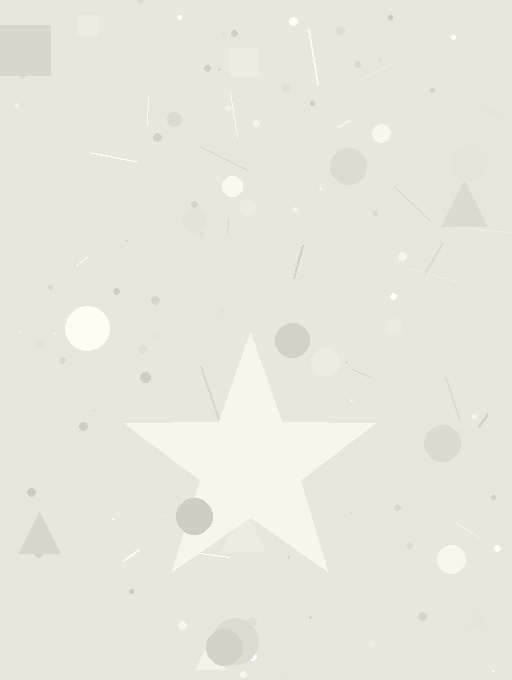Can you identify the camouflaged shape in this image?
The camouflaged shape is a star.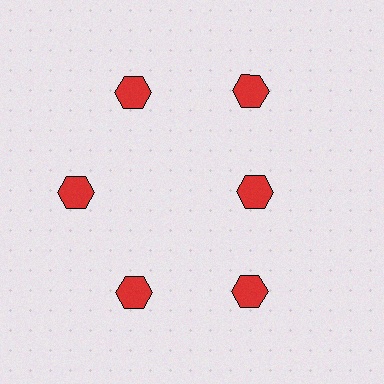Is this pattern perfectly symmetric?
No. The 6 red hexagons are arranged in a ring, but one element near the 3 o'clock position is pulled inward toward the center, breaking the 6-fold rotational symmetry.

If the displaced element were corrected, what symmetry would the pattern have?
It would have 6-fold rotational symmetry — the pattern would map onto itself every 60 degrees.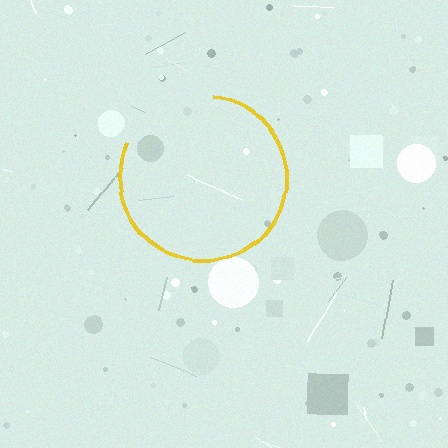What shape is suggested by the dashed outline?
The dashed outline suggests a circle.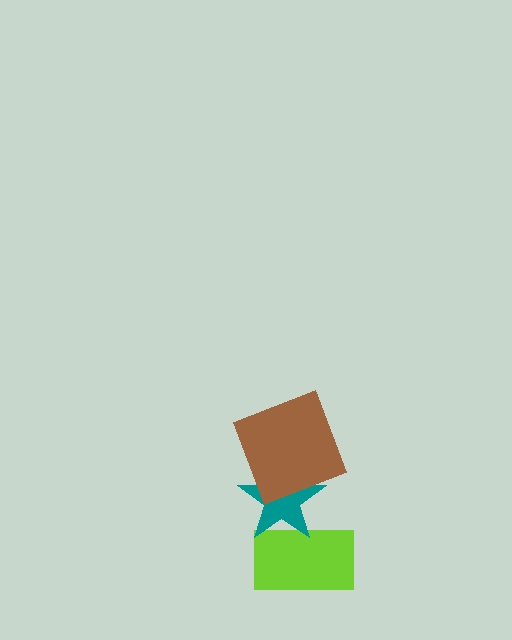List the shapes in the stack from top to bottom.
From top to bottom: the brown square, the teal star, the lime rectangle.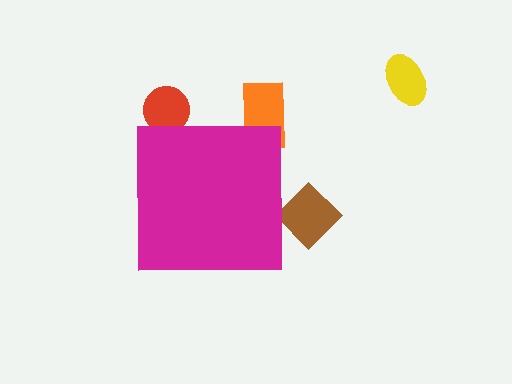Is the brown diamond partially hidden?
Yes, the brown diamond is partially hidden behind the magenta square.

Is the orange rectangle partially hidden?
Yes, the orange rectangle is partially hidden behind the magenta square.